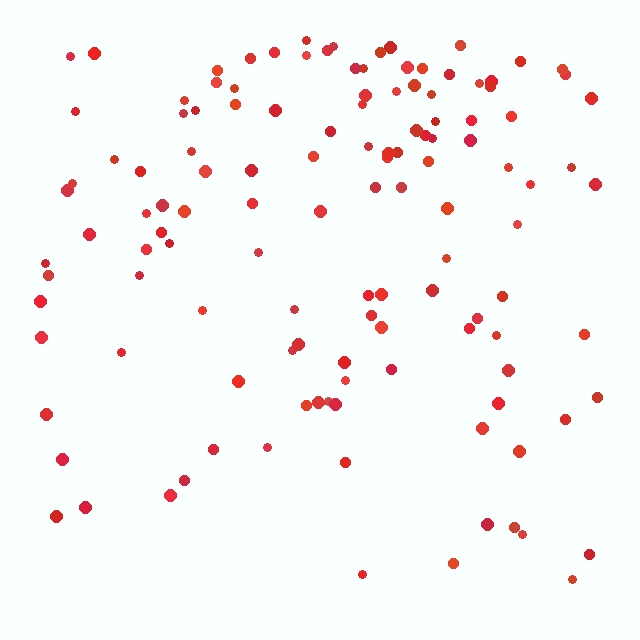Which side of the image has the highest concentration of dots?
The top.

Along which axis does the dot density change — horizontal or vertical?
Vertical.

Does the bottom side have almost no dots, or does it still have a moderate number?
Still a moderate number, just noticeably fewer than the top.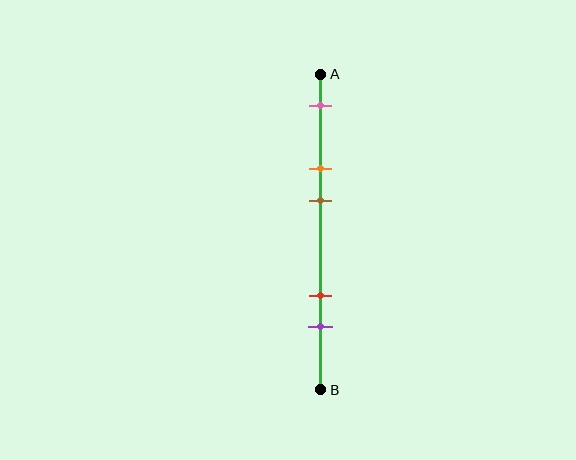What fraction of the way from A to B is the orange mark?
The orange mark is approximately 30% (0.3) of the way from A to B.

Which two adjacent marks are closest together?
The orange and brown marks are the closest adjacent pair.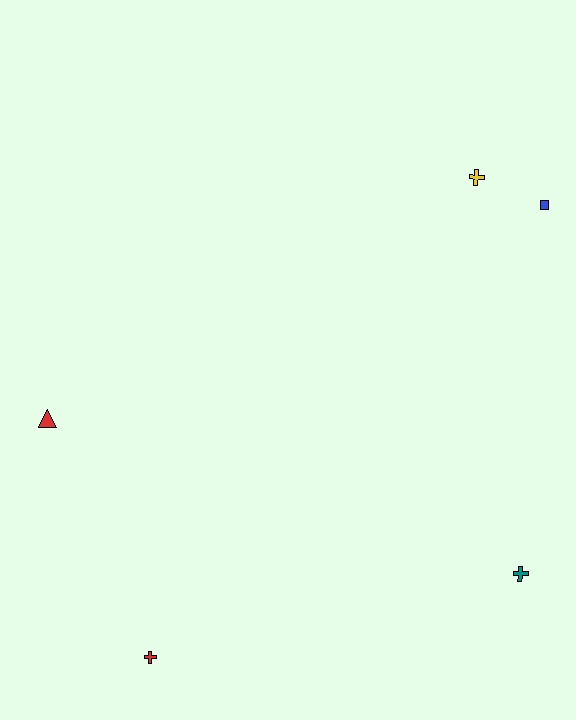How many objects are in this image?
There are 5 objects.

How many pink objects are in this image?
There are no pink objects.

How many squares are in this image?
There is 1 square.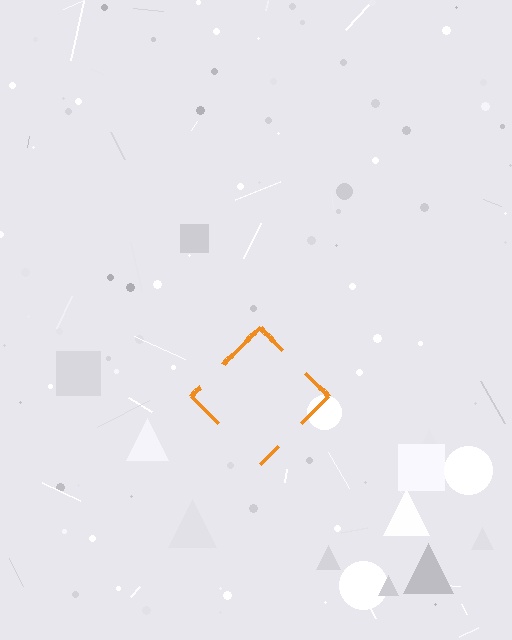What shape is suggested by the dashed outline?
The dashed outline suggests a diamond.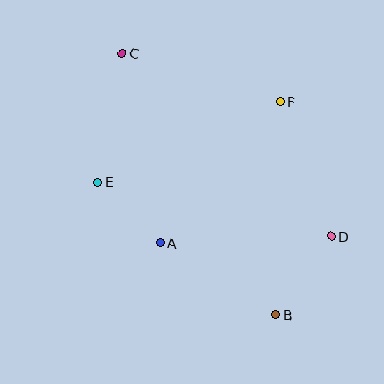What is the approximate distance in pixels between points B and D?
The distance between B and D is approximately 96 pixels.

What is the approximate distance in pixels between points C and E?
The distance between C and E is approximately 131 pixels.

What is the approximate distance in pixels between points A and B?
The distance between A and B is approximately 136 pixels.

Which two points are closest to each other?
Points A and E are closest to each other.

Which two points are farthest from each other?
Points B and C are farthest from each other.